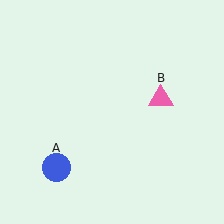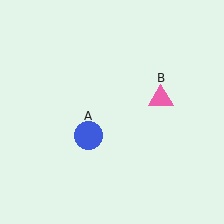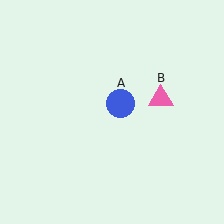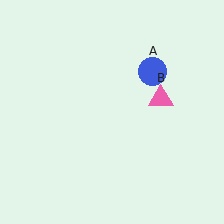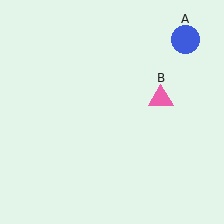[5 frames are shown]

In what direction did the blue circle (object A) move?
The blue circle (object A) moved up and to the right.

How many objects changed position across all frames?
1 object changed position: blue circle (object A).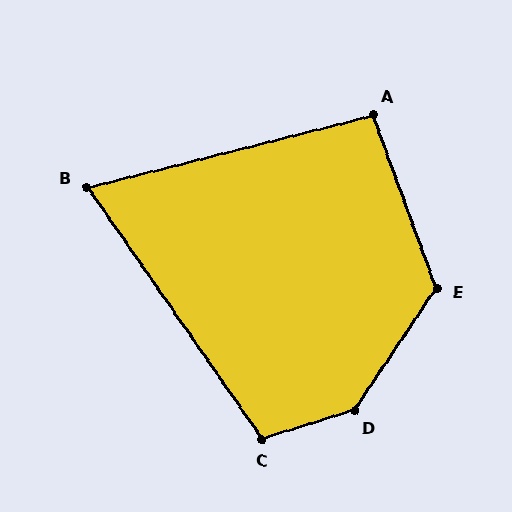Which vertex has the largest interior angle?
D, at approximately 141 degrees.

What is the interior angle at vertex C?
Approximately 108 degrees (obtuse).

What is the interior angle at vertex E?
Approximately 126 degrees (obtuse).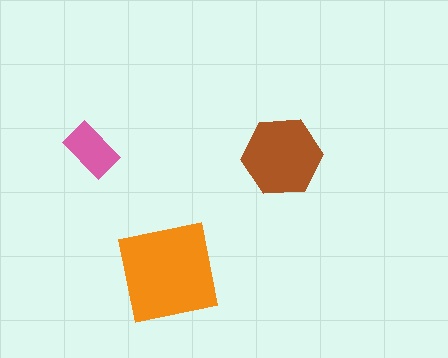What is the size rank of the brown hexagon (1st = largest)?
2nd.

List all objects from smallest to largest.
The pink rectangle, the brown hexagon, the orange square.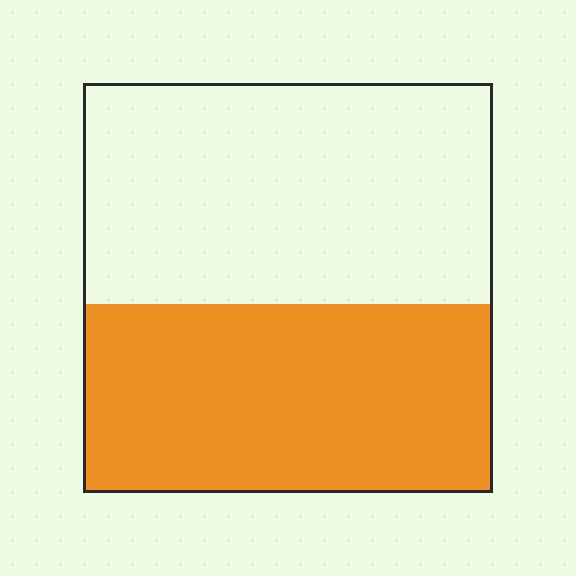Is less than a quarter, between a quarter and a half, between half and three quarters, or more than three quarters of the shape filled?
Between a quarter and a half.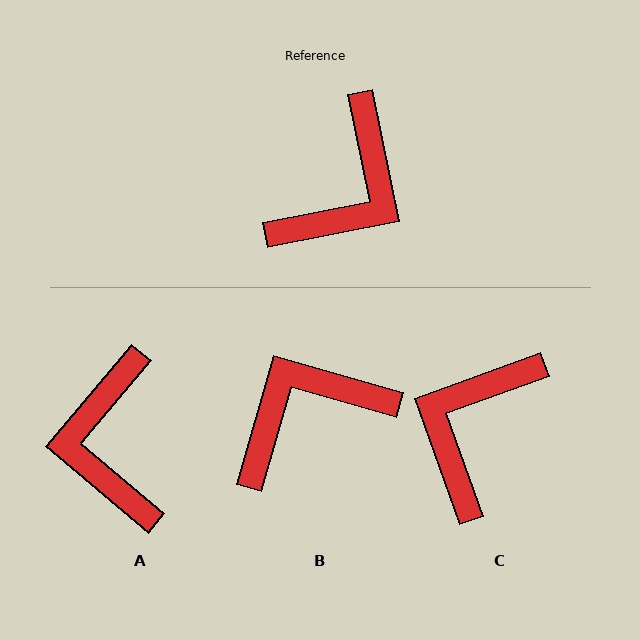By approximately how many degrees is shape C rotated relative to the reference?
Approximately 172 degrees clockwise.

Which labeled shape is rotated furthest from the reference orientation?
C, about 172 degrees away.